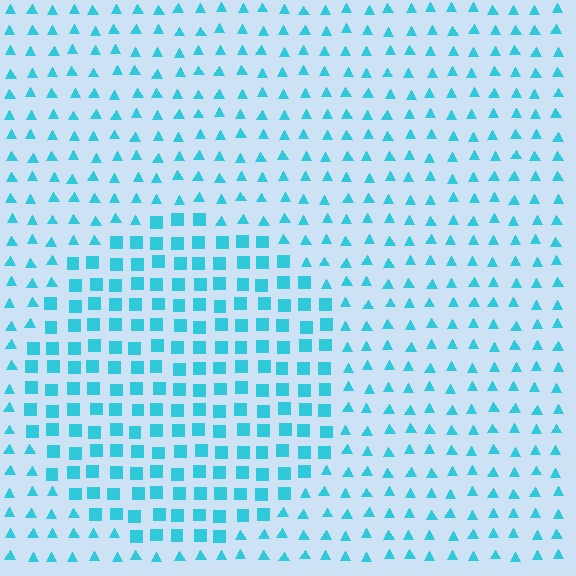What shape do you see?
I see a circle.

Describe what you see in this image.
The image is filled with small cyan elements arranged in a uniform grid. A circle-shaped region contains squares, while the surrounding area contains triangles. The boundary is defined purely by the change in element shape.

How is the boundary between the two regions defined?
The boundary is defined by a change in element shape: squares inside vs. triangles outside. All elements share the same color and spacing.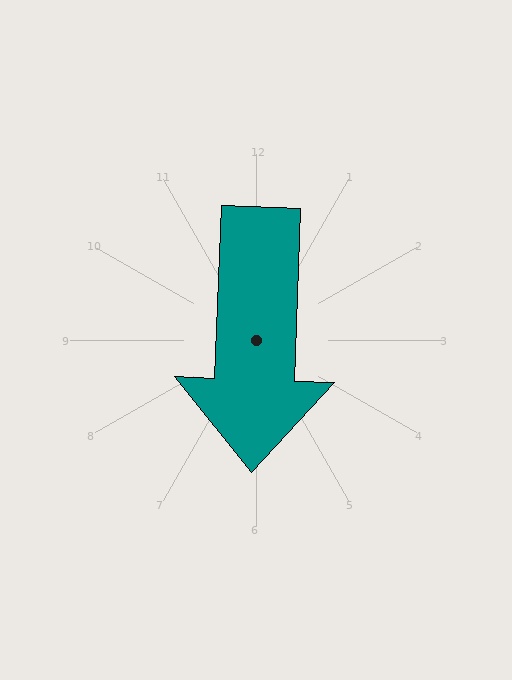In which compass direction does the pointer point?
South.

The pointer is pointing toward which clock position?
Roughly 6 o'clock.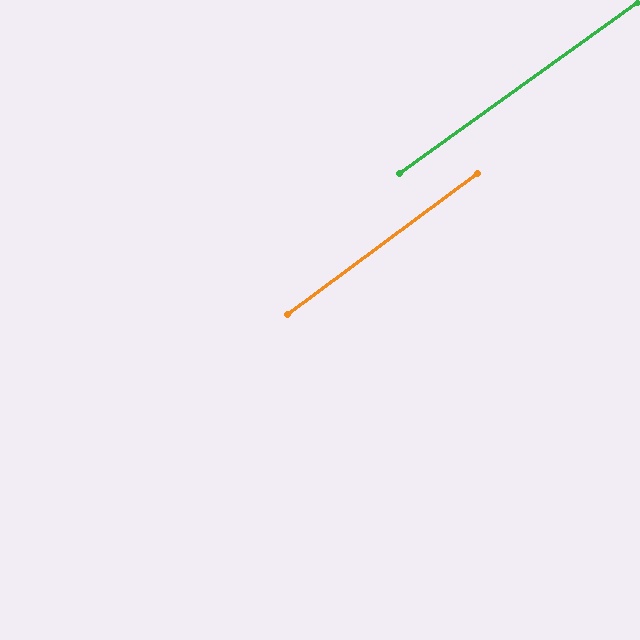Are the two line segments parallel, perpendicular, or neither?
Parallel — their directions differ by only 0.9°.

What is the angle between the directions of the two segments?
Approximately 1 degree.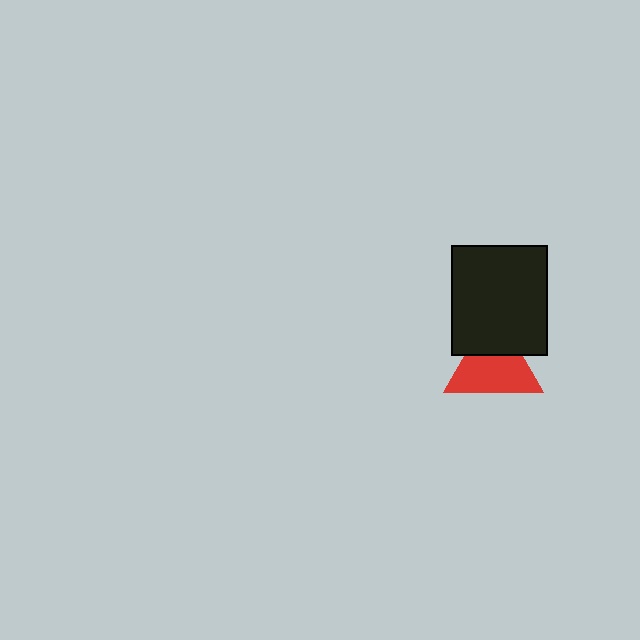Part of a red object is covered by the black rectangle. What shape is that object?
It is a triangle.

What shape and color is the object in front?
The object in front is a black rectangle.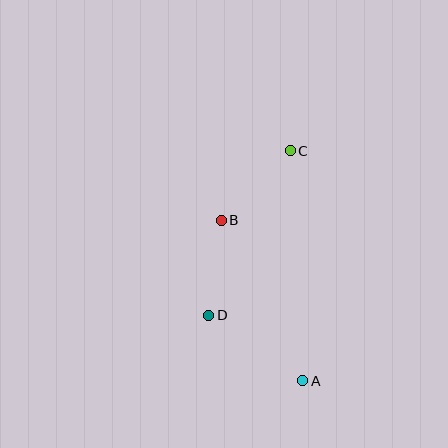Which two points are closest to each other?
Points B and D are closest to each other.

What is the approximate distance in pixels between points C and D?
The distance between C and D is approximately 184 pixels.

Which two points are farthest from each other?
Points A and C are farthest from each other.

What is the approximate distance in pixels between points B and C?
The distance between B and C is approximately 98 pixels.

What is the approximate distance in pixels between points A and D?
The distance between A and D is approximately 115 pixels.